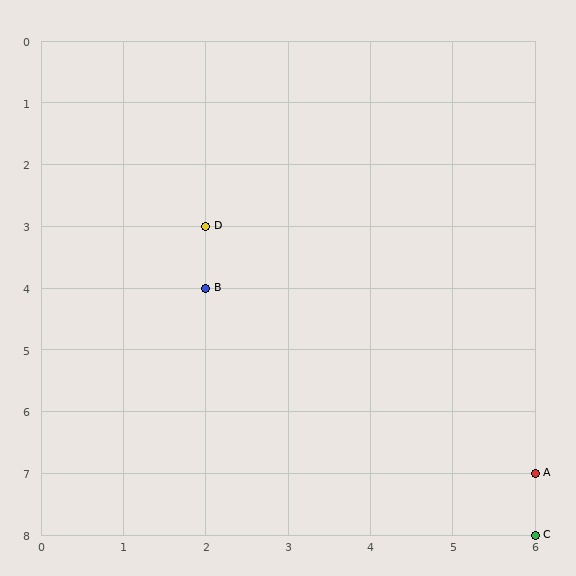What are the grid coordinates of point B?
Point B is at grid coordinates (2, 4).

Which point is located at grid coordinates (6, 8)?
Point C is at (6, 8).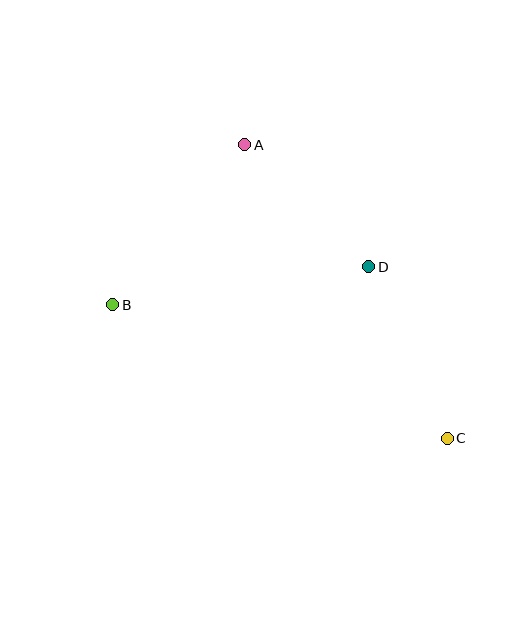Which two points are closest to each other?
Points A and D are closest to each other.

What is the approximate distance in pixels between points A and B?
The distance between A and B is approximately 207 pixels.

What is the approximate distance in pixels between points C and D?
The distance between C and D is approximately 189 pixels.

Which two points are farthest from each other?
Points B and C are farthest from each other.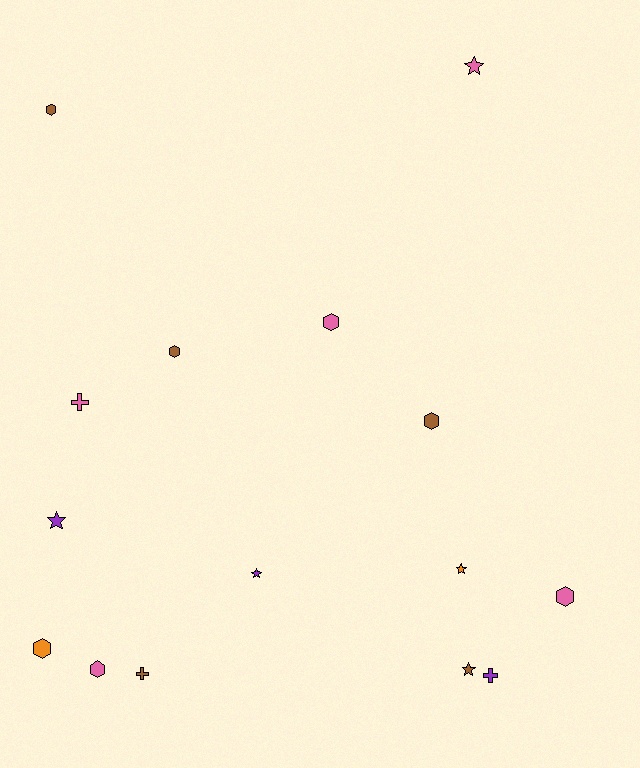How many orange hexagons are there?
There is 1 orange hexagon.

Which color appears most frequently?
Brown, with 5 objects.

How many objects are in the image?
There are 15 objects.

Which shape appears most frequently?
Hexagon, with 7 objects.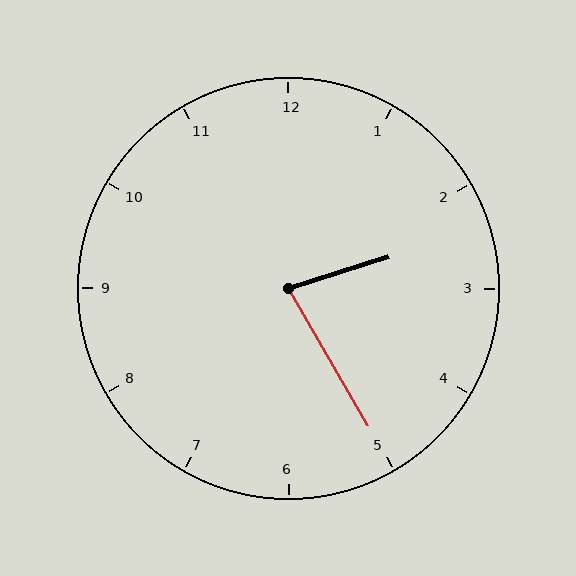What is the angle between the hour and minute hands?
Approximately 78 degrees.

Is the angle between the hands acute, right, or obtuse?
It is acute.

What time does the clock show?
2:25.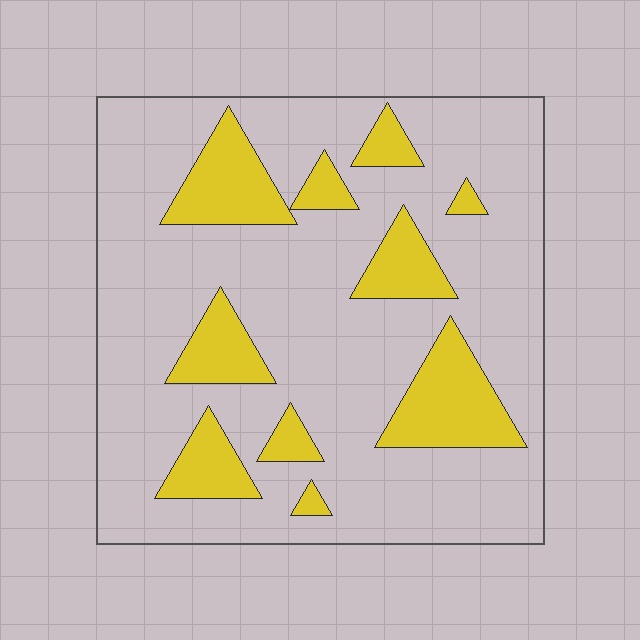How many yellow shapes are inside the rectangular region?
10.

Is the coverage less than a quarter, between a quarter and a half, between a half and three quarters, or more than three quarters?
Less than a quarter.